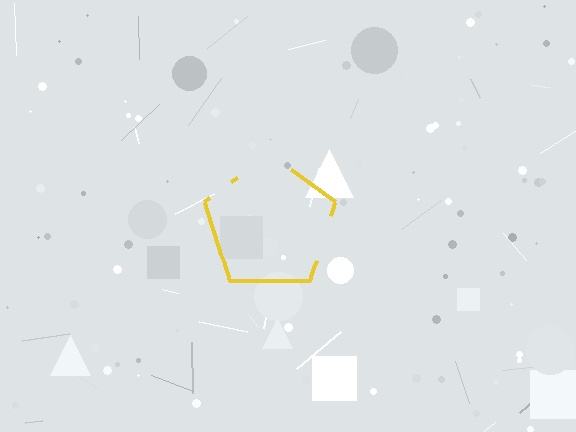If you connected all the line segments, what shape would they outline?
They would outline a pentagon.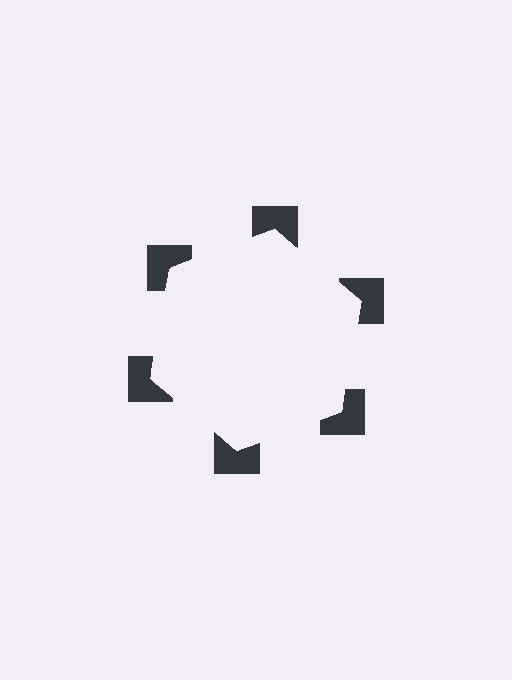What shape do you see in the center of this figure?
An illusory hexagon — its edges are inferred from the aligned wedge cuts in the notched squares, not physically drawn.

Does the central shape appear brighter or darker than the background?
It typically appears slightly brighter than the background, even though no actual brightness change is drawn.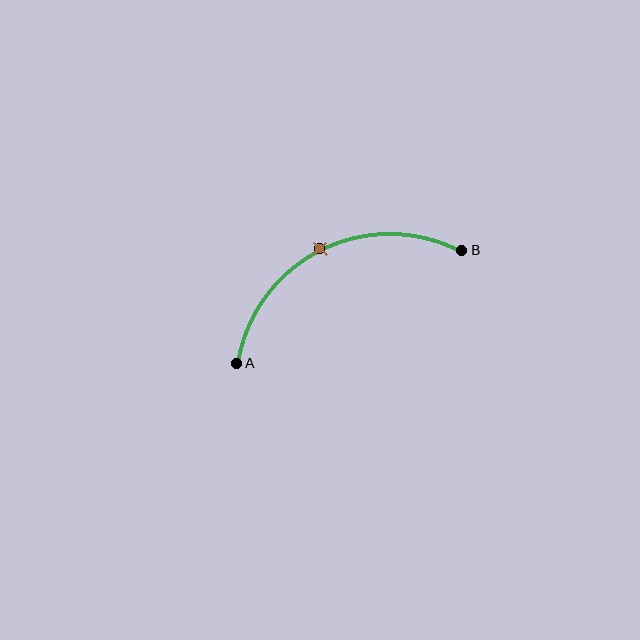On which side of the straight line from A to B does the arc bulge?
The arc bulges above the straight line connecting A and B.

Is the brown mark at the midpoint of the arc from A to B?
Yes. The brown mark lies on the arc at equal arc-length from both A and B — it is the arc midpoint.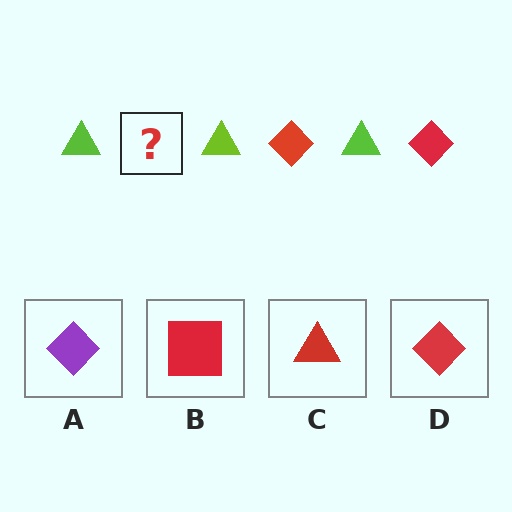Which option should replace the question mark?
Option D.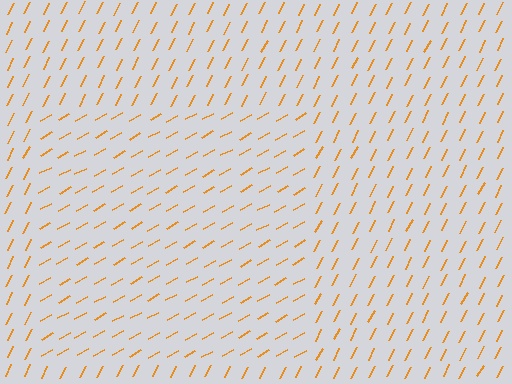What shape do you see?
I see a rectangle.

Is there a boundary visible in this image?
Yes, there is a texture boundary formed by a change in line orientation.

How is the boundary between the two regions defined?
The boundary is defined purely by a change in line orientation (approximately 34 degrees difference). All lines are the same color and thickness.